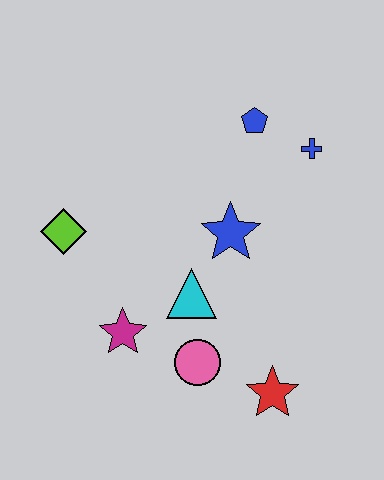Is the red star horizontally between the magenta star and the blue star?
No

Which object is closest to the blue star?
The cyan triangle is closest to the blue star.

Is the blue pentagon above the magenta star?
Yes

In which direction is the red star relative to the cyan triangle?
The red star is below the cyan triangle.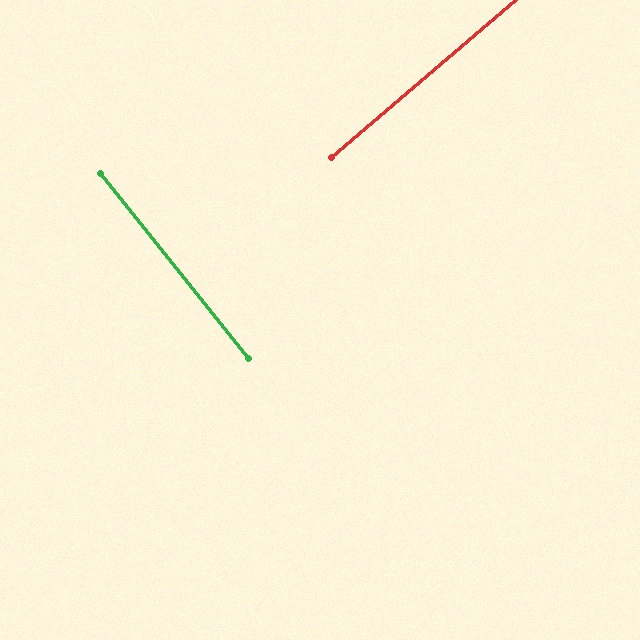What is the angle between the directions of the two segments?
Approximately 88 degrees.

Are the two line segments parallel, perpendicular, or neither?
Perpendicular — they meet at approximately 88°.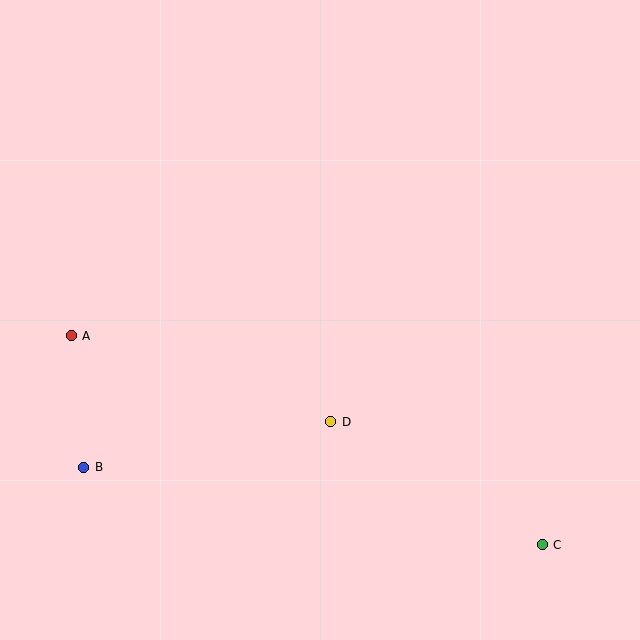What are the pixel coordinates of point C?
Point C is at (542, 545).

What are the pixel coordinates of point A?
Point A is at (71, 336).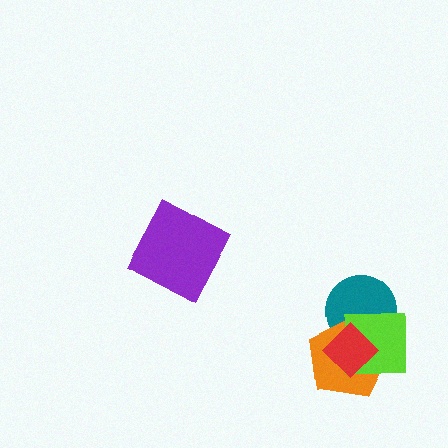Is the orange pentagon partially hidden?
Yes, it is partially covered by another shape.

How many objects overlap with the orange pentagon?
3 objects overlap with the orange pentagon.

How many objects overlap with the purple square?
0 objects overlap with the purple square.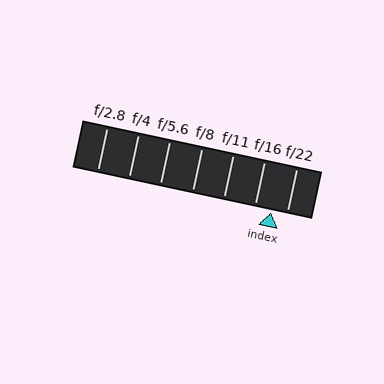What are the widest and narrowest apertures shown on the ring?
The widest aperture shown is f/2.8 and the narrowest is f/22.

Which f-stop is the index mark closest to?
The index mark is closest to f/22.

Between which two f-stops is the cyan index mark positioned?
The index mark is between f/16 and f/22.